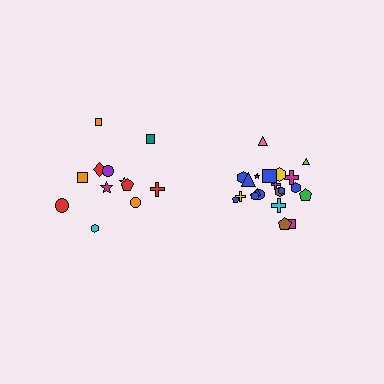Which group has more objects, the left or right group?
The right group.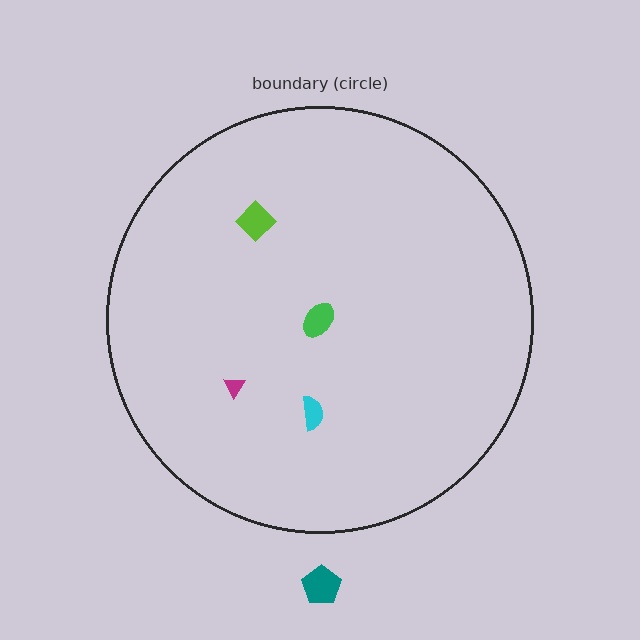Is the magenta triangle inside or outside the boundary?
Inside.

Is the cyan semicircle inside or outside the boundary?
Inside.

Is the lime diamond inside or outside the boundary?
Inside.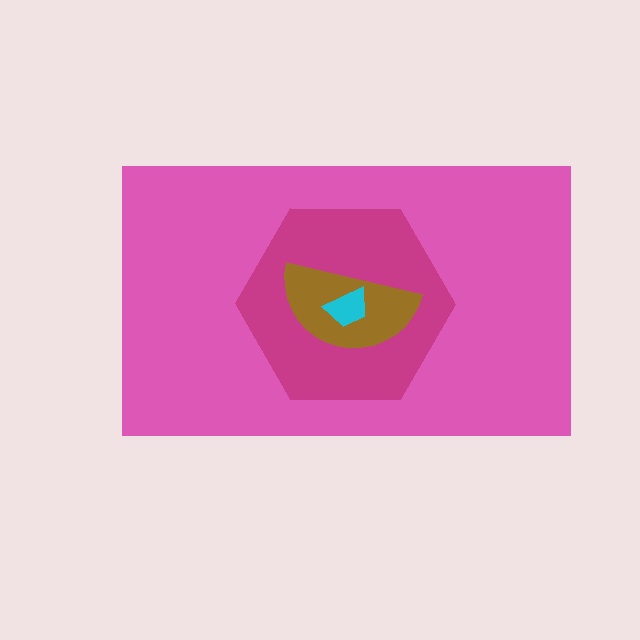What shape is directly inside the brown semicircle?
The cyan trapezoid.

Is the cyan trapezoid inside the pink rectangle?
Yes.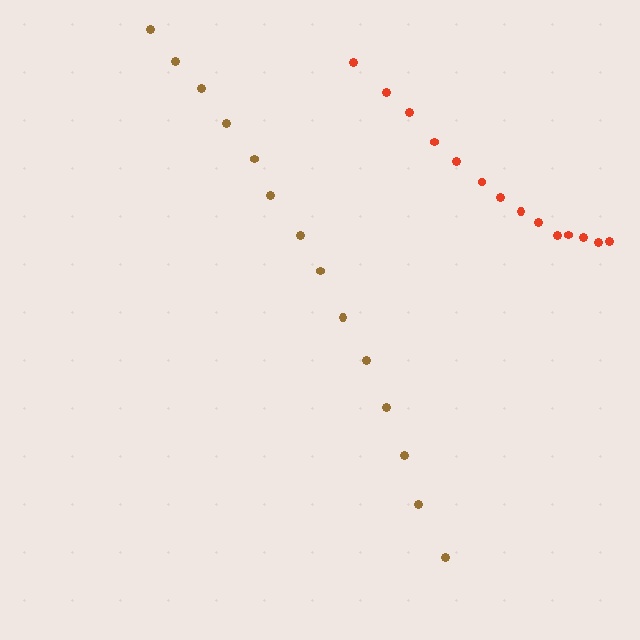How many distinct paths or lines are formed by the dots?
There are 2 distinct paths.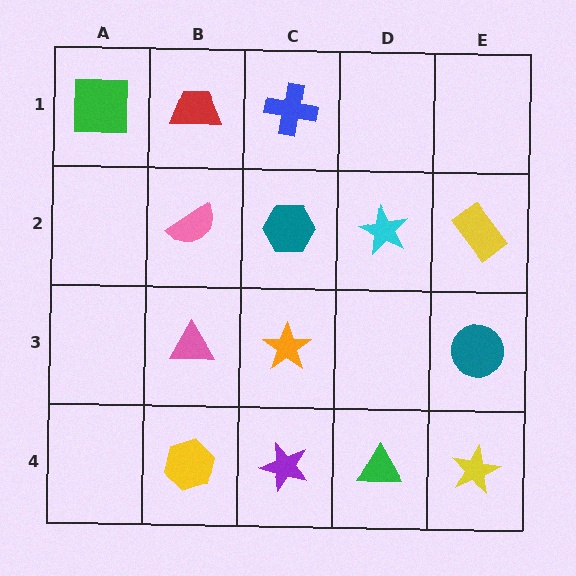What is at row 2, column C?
A teal hexagon.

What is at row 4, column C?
A purple star.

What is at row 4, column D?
A green triangle.